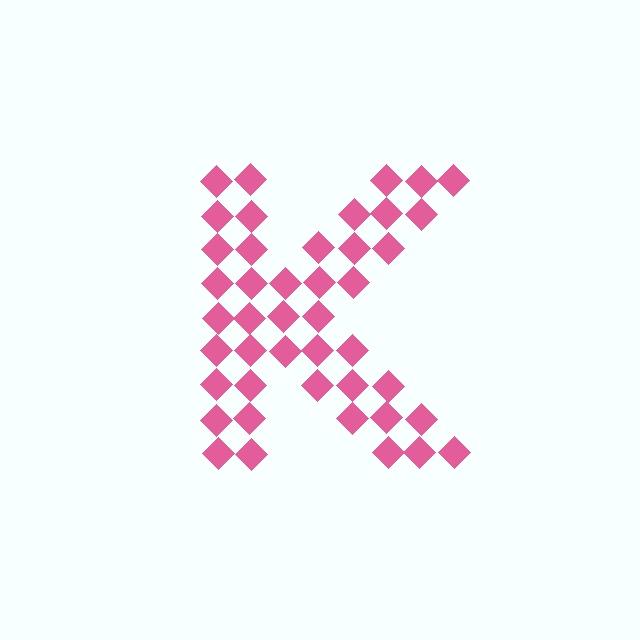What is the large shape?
The large shape is the letter K.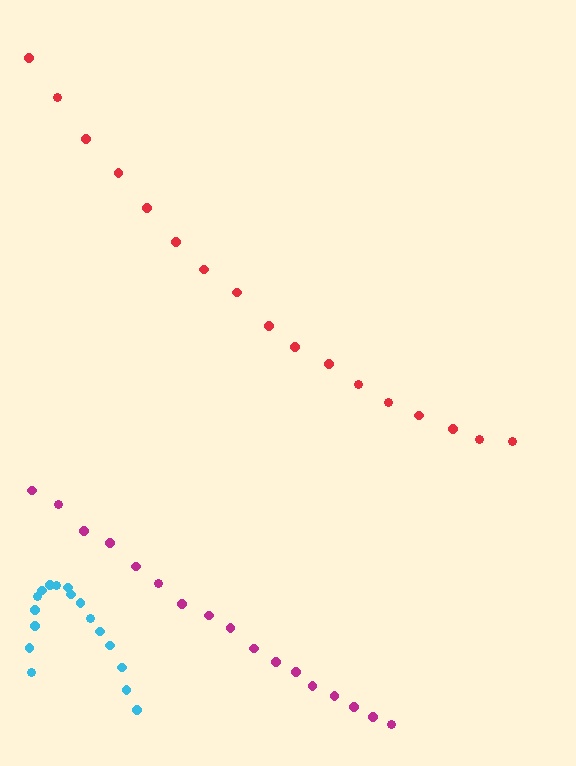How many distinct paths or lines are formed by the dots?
There are 3 distinct paths.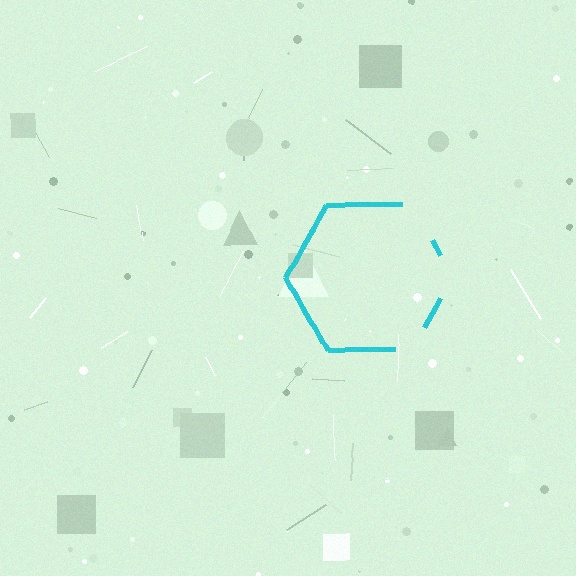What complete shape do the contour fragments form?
The contour fragments form a hexagon.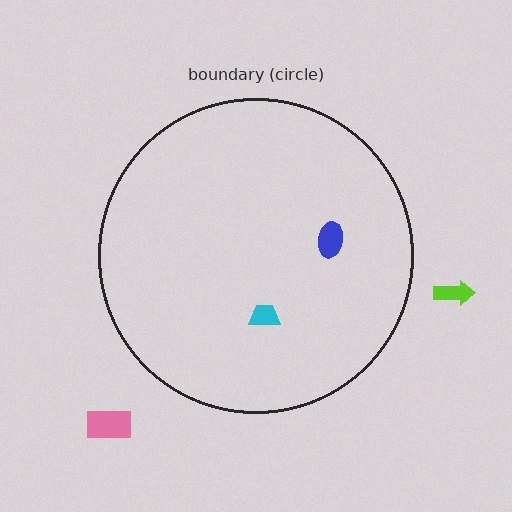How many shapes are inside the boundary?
2 inside, 2 outside.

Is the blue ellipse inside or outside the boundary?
Inside.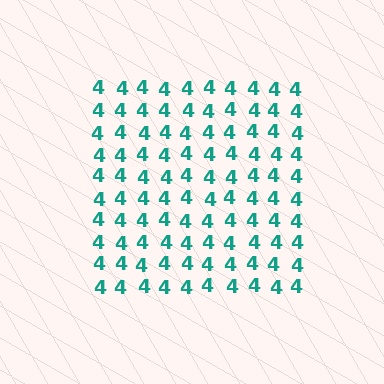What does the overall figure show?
The overall figure shows a square.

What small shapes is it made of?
It is made of small digit 4's.